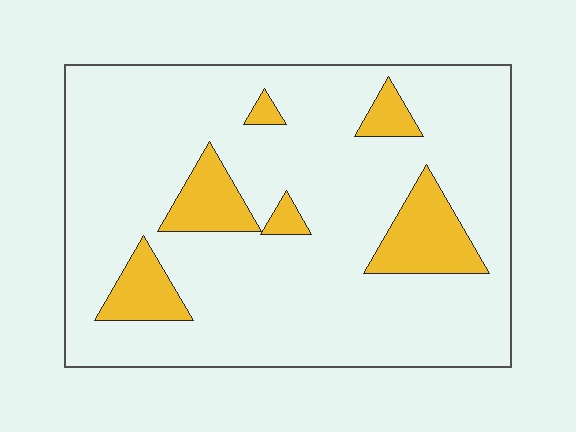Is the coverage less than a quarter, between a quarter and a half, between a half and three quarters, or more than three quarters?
Less than a quarter.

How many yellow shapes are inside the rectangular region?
6.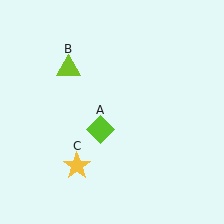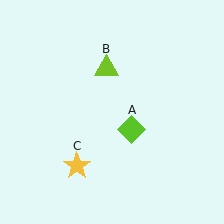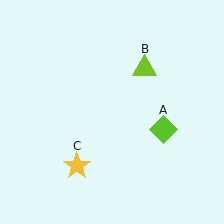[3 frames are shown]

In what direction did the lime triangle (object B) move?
The lime triangle (object B) moved right.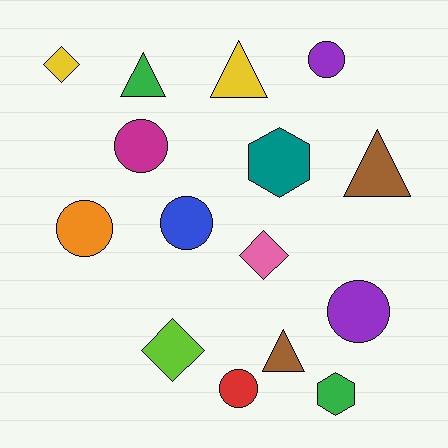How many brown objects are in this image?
There are 2 brown objects.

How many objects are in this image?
There are 15 objects.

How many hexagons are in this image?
There are 2 hexagons.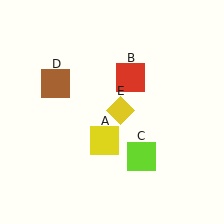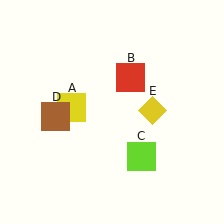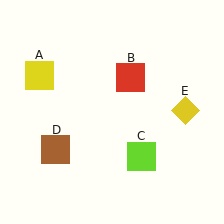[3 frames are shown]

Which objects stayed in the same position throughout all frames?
Red square (object B) and lime square (object C) remained stationary.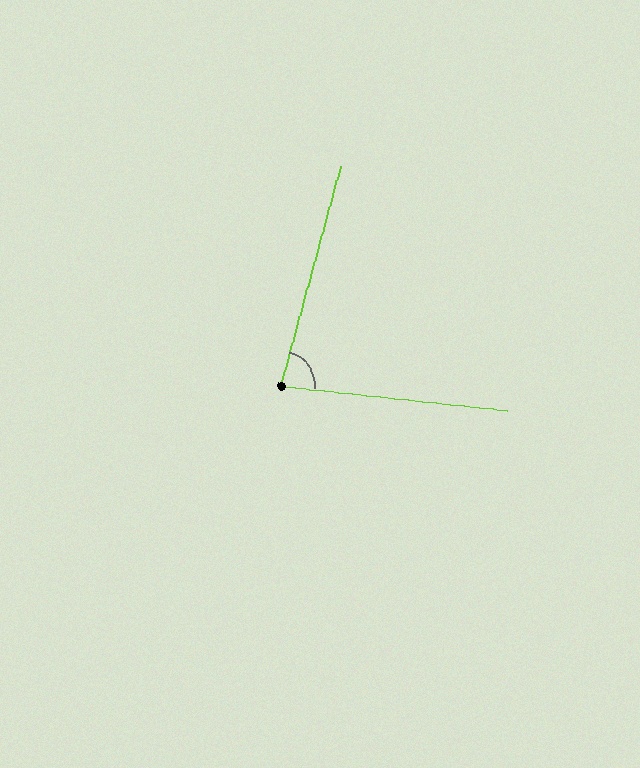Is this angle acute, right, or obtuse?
It is acute.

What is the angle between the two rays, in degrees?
Approximately 81 degrees.